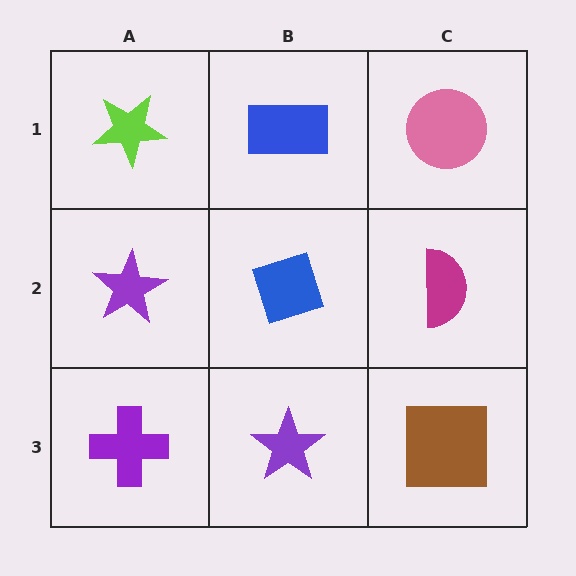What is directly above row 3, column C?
A magenta semicircle.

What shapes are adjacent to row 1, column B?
A blue diamond (row 2, column B), a lime star (row 1, column A), a pink circle (row 1, column C).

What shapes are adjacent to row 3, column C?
A magenta semicircle (row 2, column C), a purple star (row 3, column B).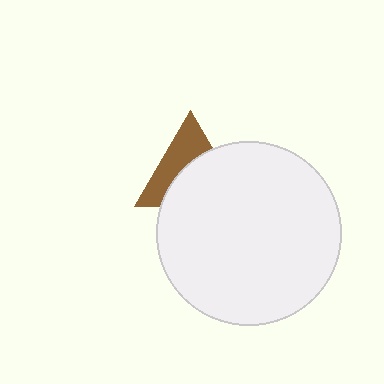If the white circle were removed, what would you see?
You would see the complete brown triangle.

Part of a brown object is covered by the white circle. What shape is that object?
It is a triangle.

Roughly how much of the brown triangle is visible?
A small part of it is visible (roughly 45%).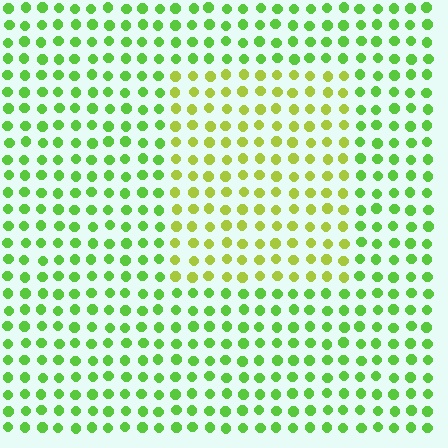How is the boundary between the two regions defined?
The boundary is defined purely by a slight shift in hue (about 33 degrees). Spacing, size, and orientation are identical on both sides.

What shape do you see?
I see a rectangle.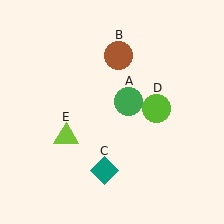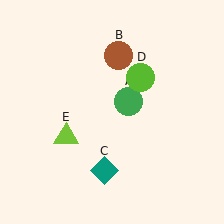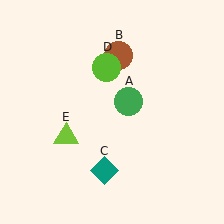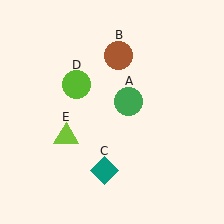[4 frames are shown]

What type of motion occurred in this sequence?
The lime circle (object D) rotated counterclockwise around the center of the scene.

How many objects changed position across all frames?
1 object changed position: lime circle (object D).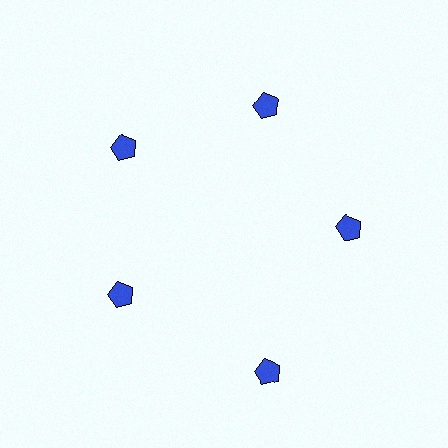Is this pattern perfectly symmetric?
No. The 5 blue pentagons are arranged in a ring, but one element near the 5 o'clock position is pushed outward from the center, breaking the 5-fold rotational symmetry.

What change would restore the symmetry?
The symmetry would be restored by moving it inward, back onto the ring so that all 5 pentagons sit at equal angles and equal distance from the center.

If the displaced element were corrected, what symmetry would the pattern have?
It would have 5-fold rotational symmetry — the pattern would map onto itself every 72 degrees.